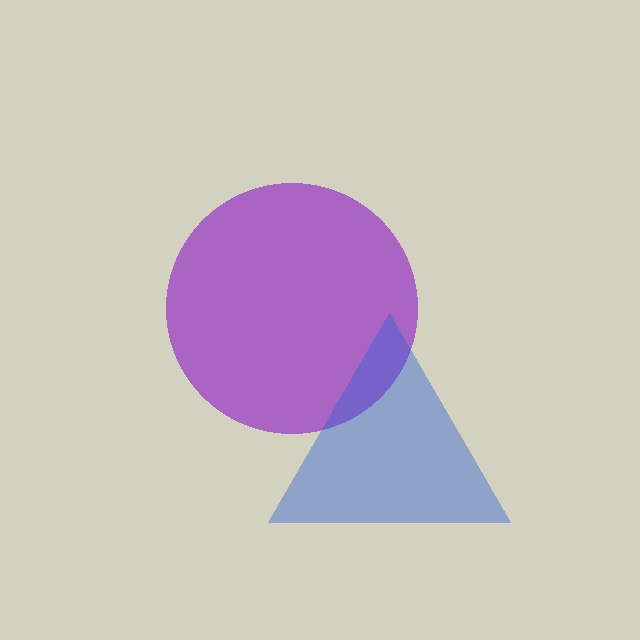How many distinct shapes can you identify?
There are 2 distinct shapes: a purple circle, a blue triangle.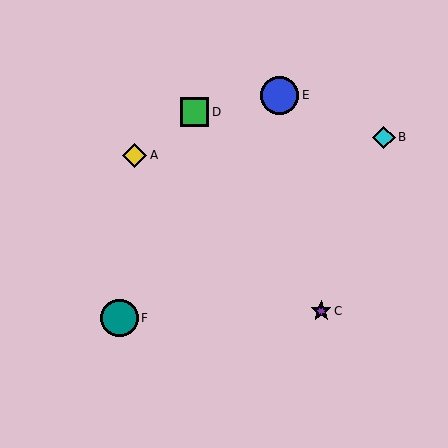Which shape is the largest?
The blue circle (labeled E) is the largest.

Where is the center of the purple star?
The center of the purple star is at (321, 311).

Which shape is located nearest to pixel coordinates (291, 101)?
The blue circle (labeled E) at (279, 95) is nearest to that location.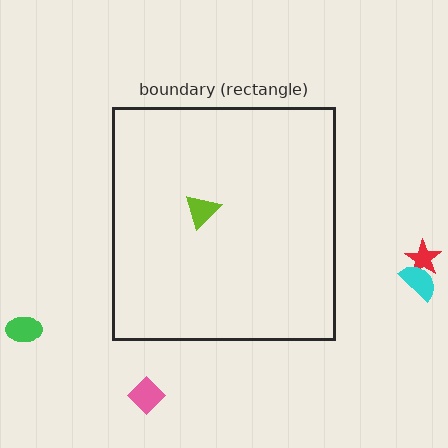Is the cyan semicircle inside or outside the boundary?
Outside.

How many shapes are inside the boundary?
1 inside, 4 outside.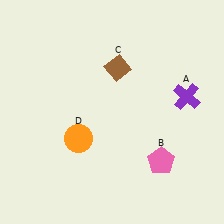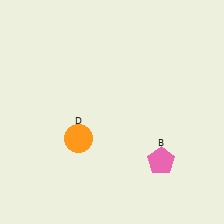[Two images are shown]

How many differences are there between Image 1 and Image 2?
There are 2 differences between the two images.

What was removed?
The purple cross (A), the brown diamond (C) were removed in Image 2.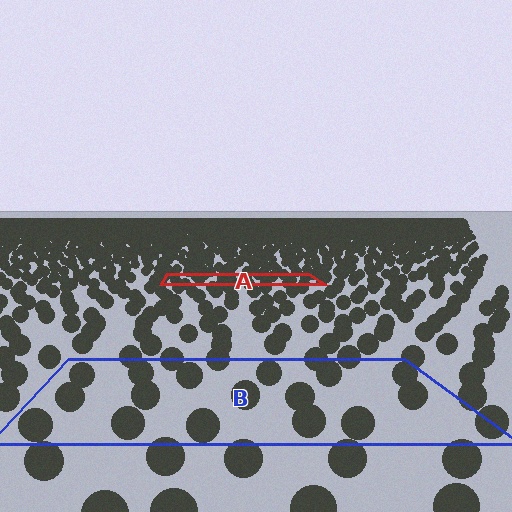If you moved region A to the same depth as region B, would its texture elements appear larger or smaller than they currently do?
They would appear larger. At a closer depth, the same texture elements are projected at a bigger on-screen size.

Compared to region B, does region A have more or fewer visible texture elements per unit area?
Region A has more texture elements per unit area — they are packed more densely because it is farther away.